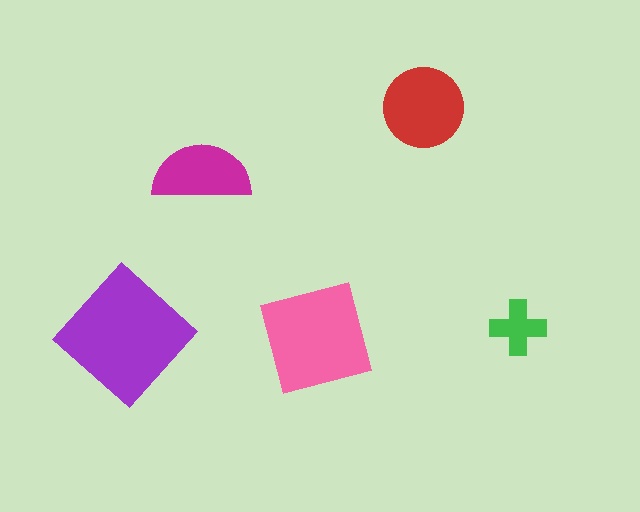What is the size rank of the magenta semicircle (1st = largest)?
4th.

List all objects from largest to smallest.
The purple diamond, the pink square, the red circle, the magenta semicircle, the green cross.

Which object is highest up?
The red circle is topmost.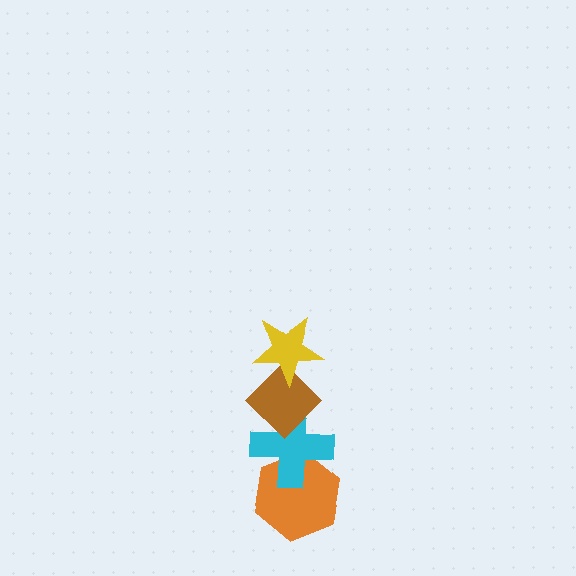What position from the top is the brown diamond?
The brown diamond is 2nd from the top.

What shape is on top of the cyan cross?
The brown diamond is on top of the cyan cross.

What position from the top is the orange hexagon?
The orange hexagon is 4th from the top.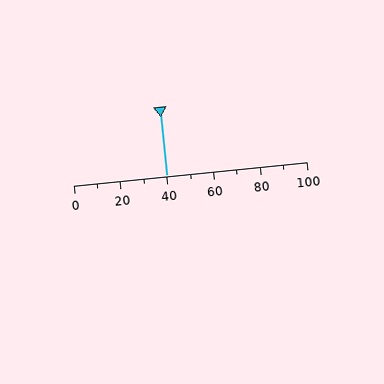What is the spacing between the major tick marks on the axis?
The major ticks are spaced 20 apart.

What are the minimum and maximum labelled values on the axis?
The axis runs from 0 to 100.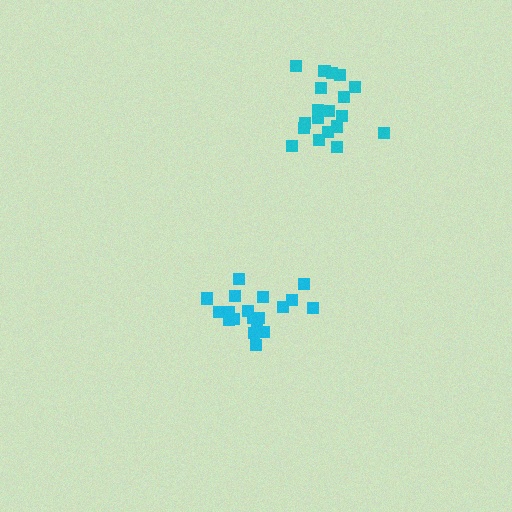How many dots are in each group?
Group 1: 19 dots, Group 2: 19 dots (38 total).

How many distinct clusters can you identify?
There are 2 distinct clusters.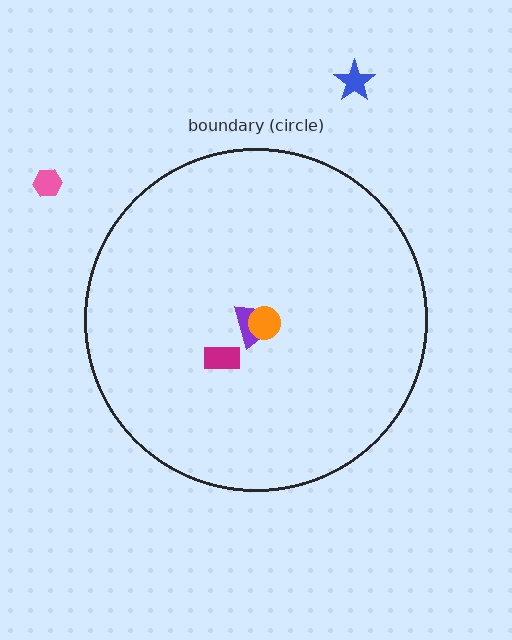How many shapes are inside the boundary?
3 inside, 2 outside.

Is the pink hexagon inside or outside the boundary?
Outside.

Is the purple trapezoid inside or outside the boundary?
Inside.